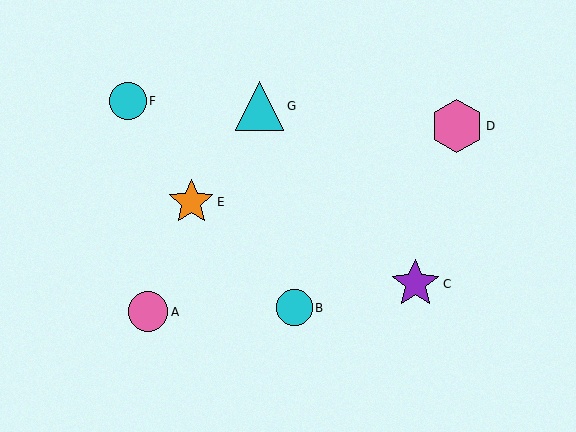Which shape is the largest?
The pink hexagon (labeled D) is the largest.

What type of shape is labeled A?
Shape A is a pink circle.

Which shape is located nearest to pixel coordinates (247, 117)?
The cyan triangle (labeled G) at (260, 106) is nearest to that location.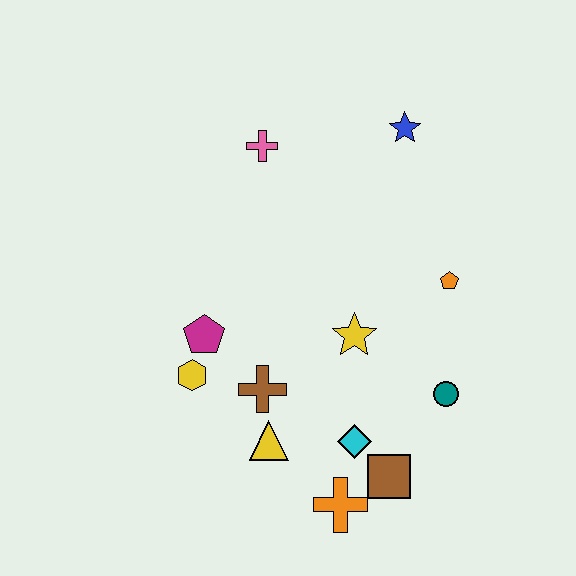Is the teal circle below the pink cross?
Yes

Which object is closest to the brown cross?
The yellow triangle is closest to the brown cross.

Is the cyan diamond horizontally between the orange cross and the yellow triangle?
No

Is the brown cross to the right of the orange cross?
No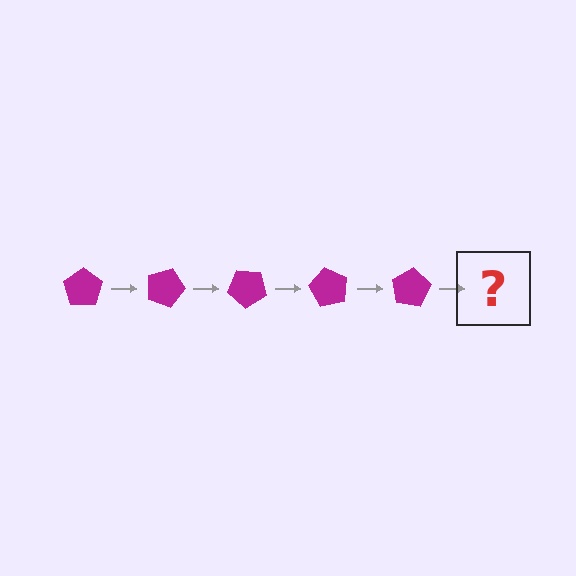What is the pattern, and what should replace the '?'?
The pattern is that the pentagon rotates 20 degrees each step. The '?' should be a magenta pentagon rotated 100 degrees.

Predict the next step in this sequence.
The next step is a magenta pentagon rotated 100 degrees.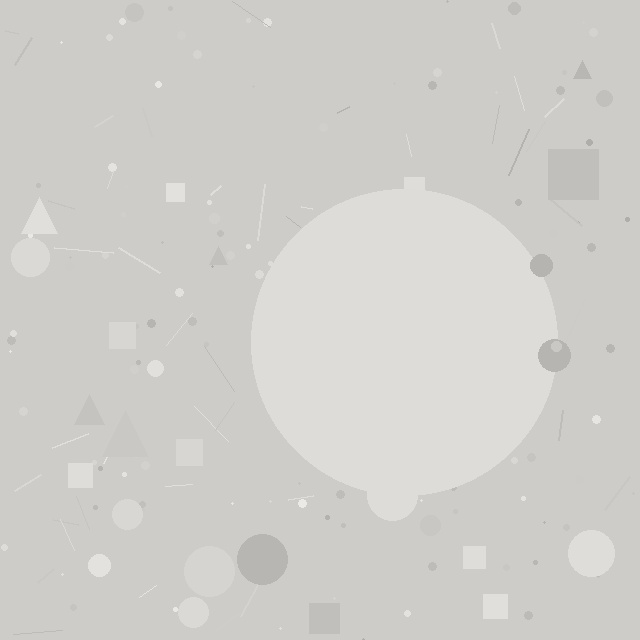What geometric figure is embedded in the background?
A circle is embedded in the background.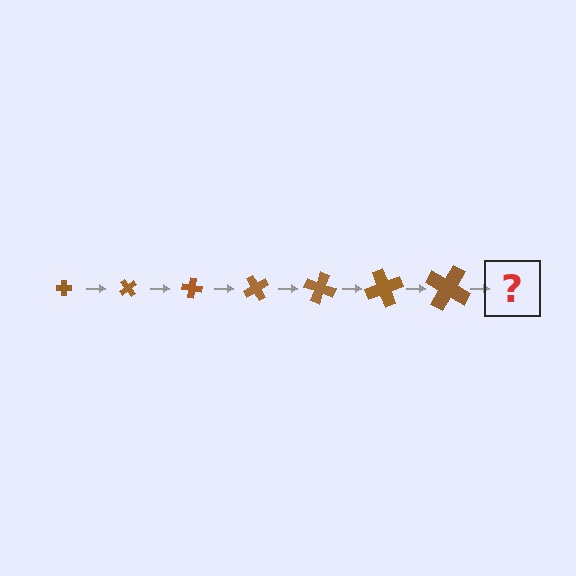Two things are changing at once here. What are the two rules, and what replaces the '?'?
The two rules are that the cross grows larger each step and it rotates 50 degrees each step. The '?' should be a cross, larger than the previous one and rotated 350 degrees from the start.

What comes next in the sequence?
The next element should be a cross, larger than the previous one and rotated 350 degrees from the start.